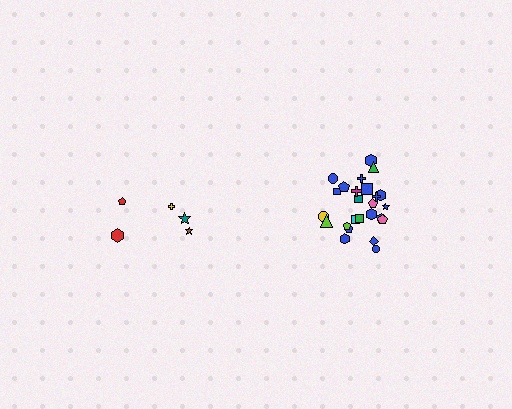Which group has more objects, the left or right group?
The right group.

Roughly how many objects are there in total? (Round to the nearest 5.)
Roughly 30 objects in total.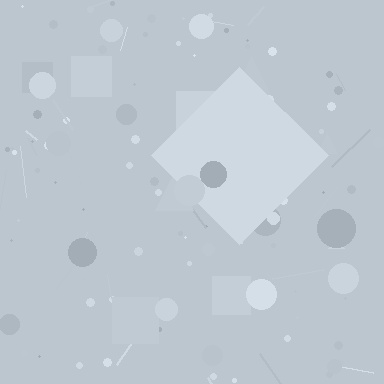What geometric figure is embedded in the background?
A diamond is embedded in the background.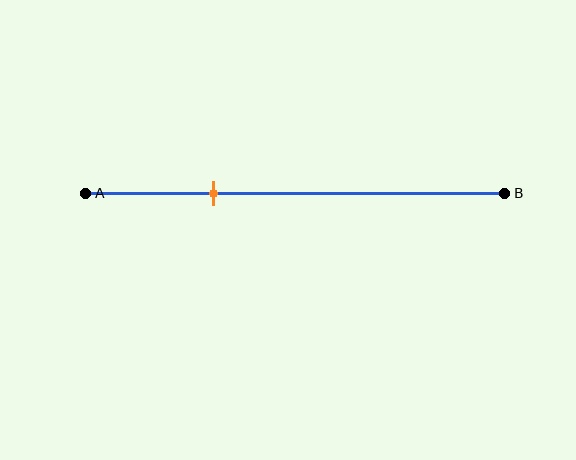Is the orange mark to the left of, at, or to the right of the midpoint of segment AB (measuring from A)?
The orange mark is to the left of the midpoint of segment AB.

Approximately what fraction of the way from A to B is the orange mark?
The orange mark is approximately 30% of the way from A to B.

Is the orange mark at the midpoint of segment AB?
No, the mark is at about 30% from A, not at the 50% midpoint.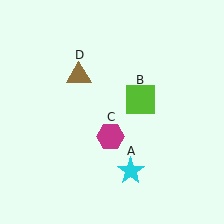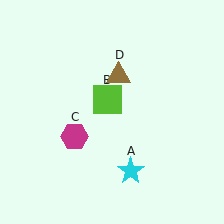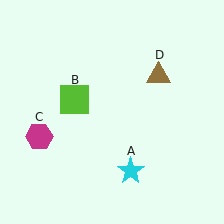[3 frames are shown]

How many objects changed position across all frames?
3 objects changed position: lime square (object B), magenta hexagon (object C), brown triangle (object D).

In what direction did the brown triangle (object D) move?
The brown triangle (object D) moved right.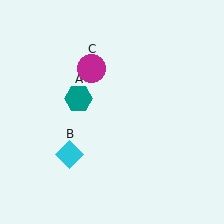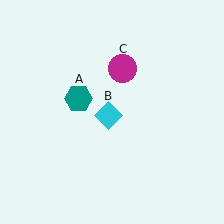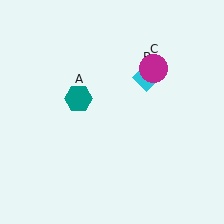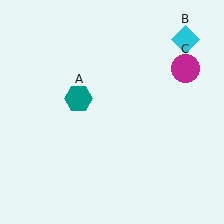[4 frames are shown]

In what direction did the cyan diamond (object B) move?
The cyan diamond (object B) moved up and to the right.